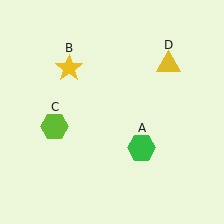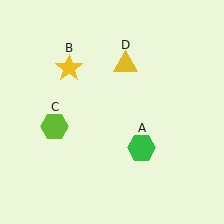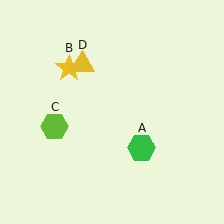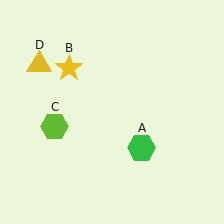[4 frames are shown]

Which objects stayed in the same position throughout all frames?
Green hexagon (object A) and yellow star (object B) and lime hexagon (object C) remained stationary.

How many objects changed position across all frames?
1 object changed position: yellow triangle (object D).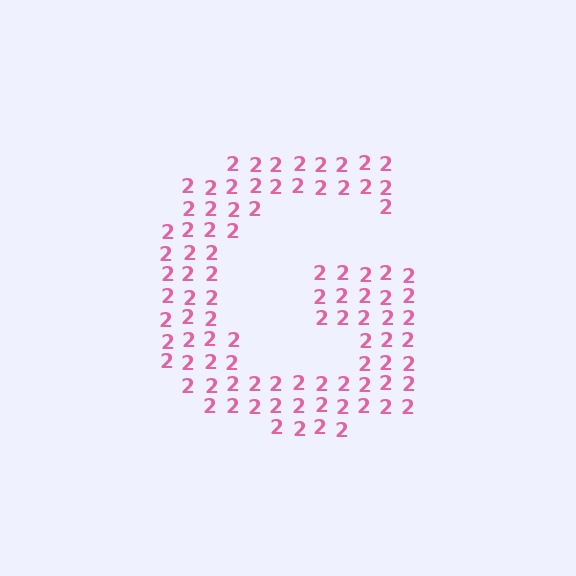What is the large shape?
The large shape is the letter G.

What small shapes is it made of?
It is made of small digit 2's.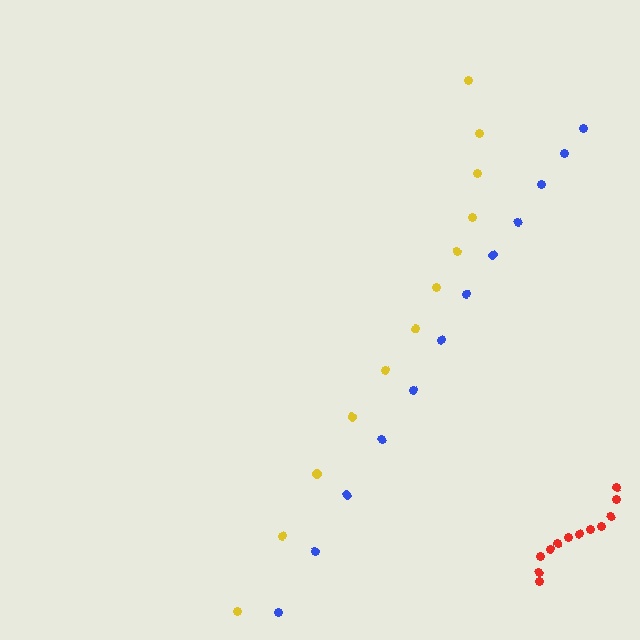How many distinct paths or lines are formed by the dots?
There are 3 distinct paths.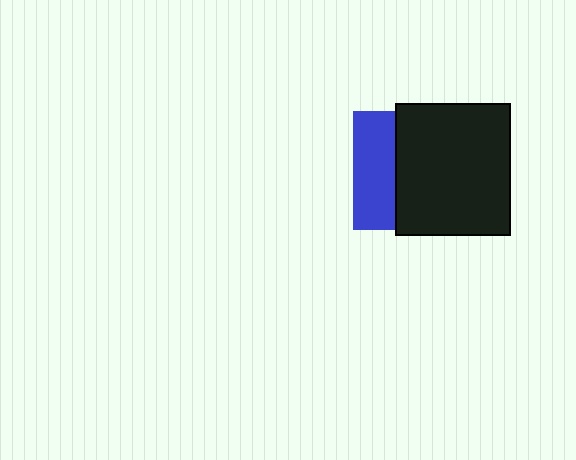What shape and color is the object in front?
The object in front is a black rectangle.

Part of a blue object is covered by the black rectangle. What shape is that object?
It is a square.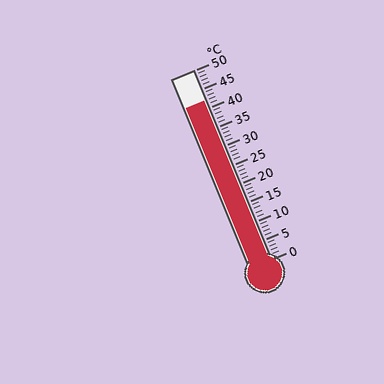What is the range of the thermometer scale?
The thermometer scale ranges from 0°C to 50°C.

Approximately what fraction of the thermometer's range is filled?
The thermometer is filled to approximately 85% of its range.